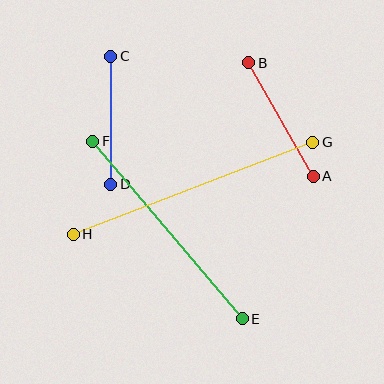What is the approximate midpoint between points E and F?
The midpoint is at approximately (167, 230) pixels.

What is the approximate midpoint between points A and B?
The midpoint is at approximately (281, 120) pixels.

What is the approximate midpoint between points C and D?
The midpoint is at approximately (111, 120) pixels.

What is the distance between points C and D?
The distance is approximately 128 pixels.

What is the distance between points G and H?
The distance is approximately 256 pixels.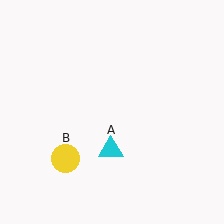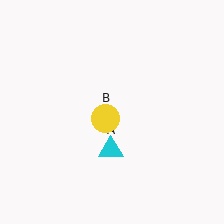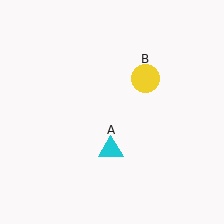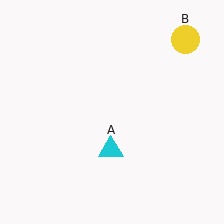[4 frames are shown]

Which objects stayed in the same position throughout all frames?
Cyan triangle (object A) remained stationary.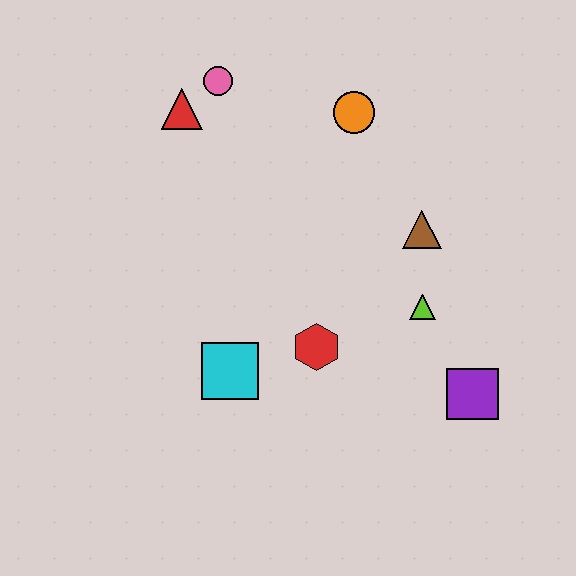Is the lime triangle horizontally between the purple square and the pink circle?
Yes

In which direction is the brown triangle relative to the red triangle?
The brown triangle is to the right of the red triangle.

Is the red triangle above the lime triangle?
Yes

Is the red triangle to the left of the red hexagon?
Yes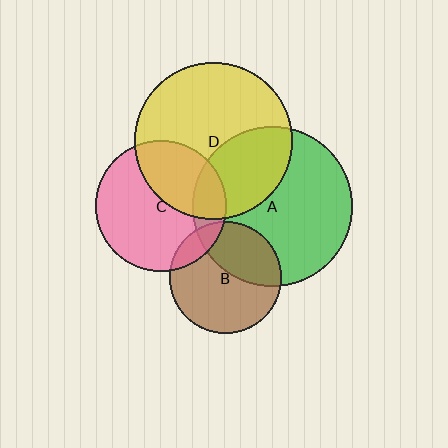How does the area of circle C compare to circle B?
Approximately 1.4 times.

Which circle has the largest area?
Circle A (green).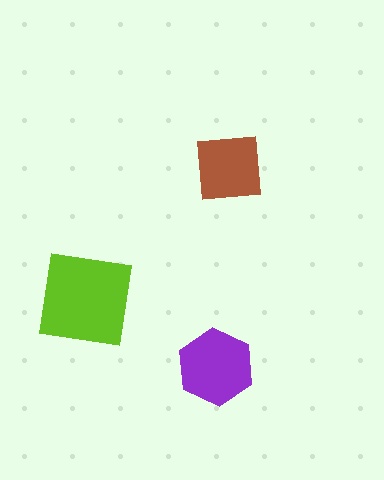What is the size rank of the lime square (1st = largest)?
1st.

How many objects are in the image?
There are 3 objects in the image.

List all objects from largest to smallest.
The lime square, the purple hexagon, the brown square.